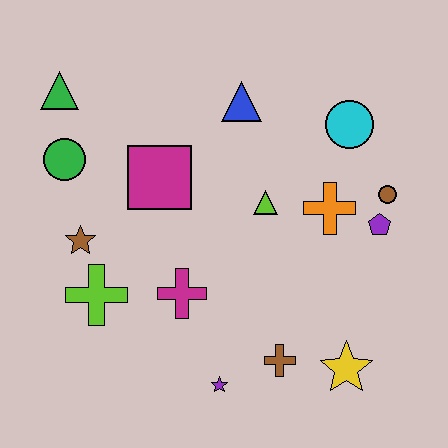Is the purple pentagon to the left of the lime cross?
No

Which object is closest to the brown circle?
The purple pentagon is closest to the brown circle.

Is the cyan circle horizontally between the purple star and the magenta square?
No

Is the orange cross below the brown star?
No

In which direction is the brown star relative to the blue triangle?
The brown star is to the left of the blue triangle.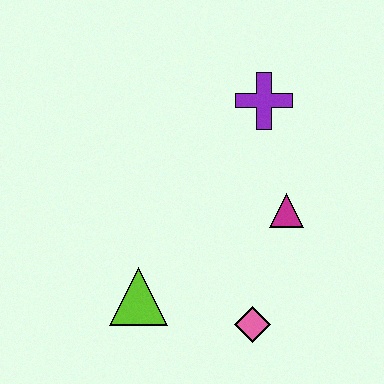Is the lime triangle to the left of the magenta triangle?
Yes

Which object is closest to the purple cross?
The magenta triangle is closest to the purple cross.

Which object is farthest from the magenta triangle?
The lime triangle is farthest from the magenta triangle.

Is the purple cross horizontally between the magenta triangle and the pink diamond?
Yes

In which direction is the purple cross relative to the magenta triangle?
The purple cross is above the magenta triangle.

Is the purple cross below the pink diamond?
No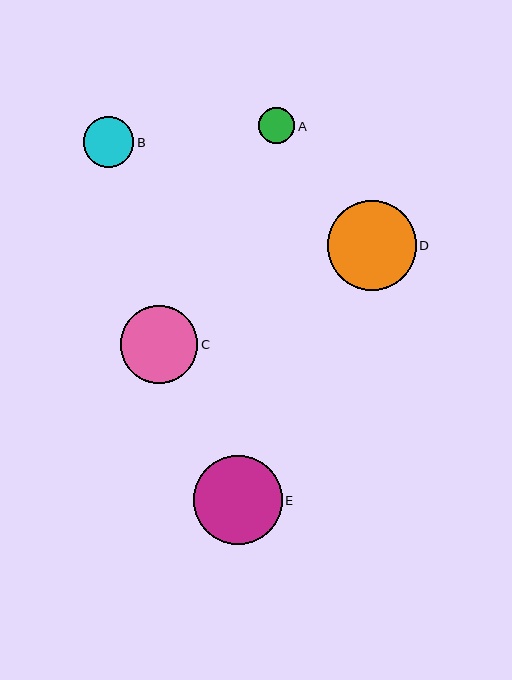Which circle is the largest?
Circle D is the largest with a size of approximately 89 pixels.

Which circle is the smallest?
Circle A is the smallest with a size of approximately 36 pixels.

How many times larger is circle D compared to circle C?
Circle D is approximately 1.2 times the size of circle C.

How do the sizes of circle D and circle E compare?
Circle D and circle E are approximately the same size.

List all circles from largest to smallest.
From largest to smallest: D, E, C, B, A.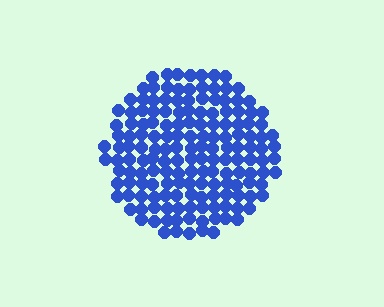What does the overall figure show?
The overall figure shows a circle.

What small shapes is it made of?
It is made of small circles.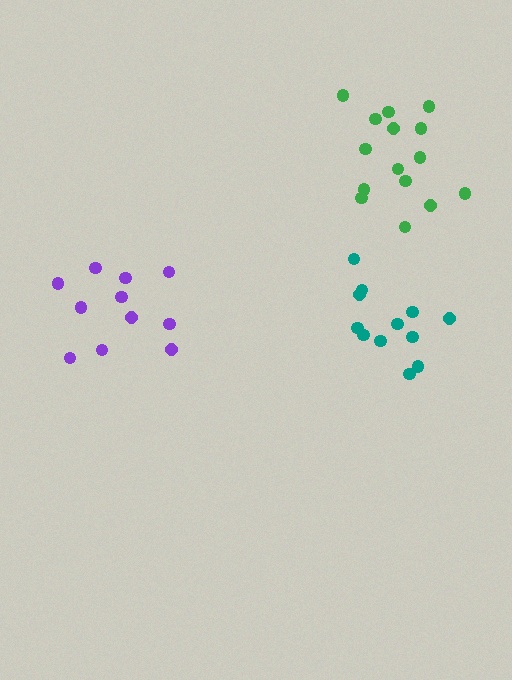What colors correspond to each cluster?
The clusters are colored: green, purple, teal.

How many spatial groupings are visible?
There are 3 spatial groupings.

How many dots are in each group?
Group 1: 15 dots, Group 2: 11 dots, Group 3: 12 dots (38 total).